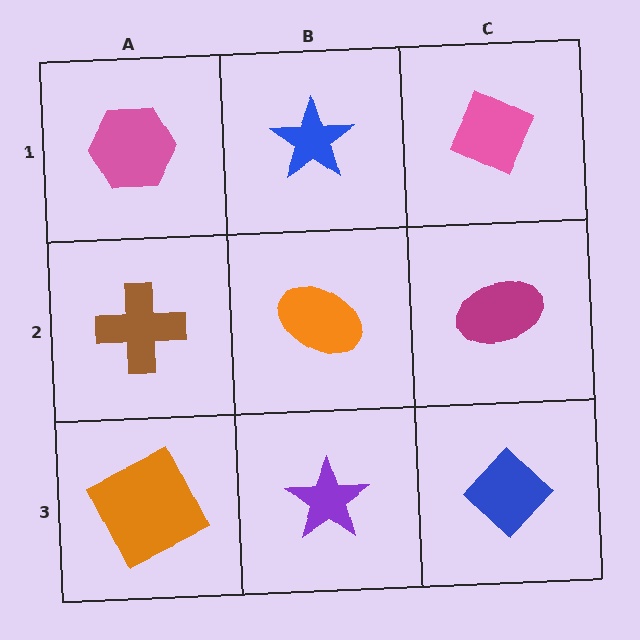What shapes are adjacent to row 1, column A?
A brown cross (row 2, column A), a blue star (row 1, column B).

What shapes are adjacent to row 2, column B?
A blue star (row 1, column B), a purple star (row 3, column B), a brown cross (row 2, column A), a magenta ellipse (row 2, column C).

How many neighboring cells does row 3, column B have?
3.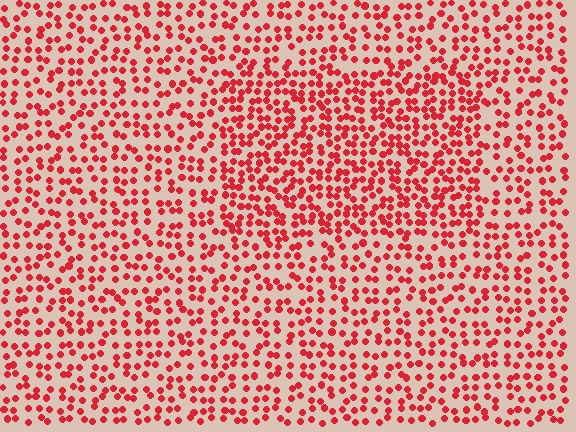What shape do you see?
I see a rectangle.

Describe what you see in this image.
The image contains small red elements arranged at two different densities. A rectangle-shaped region is visible where the elements are more densely packed than the surrounding area.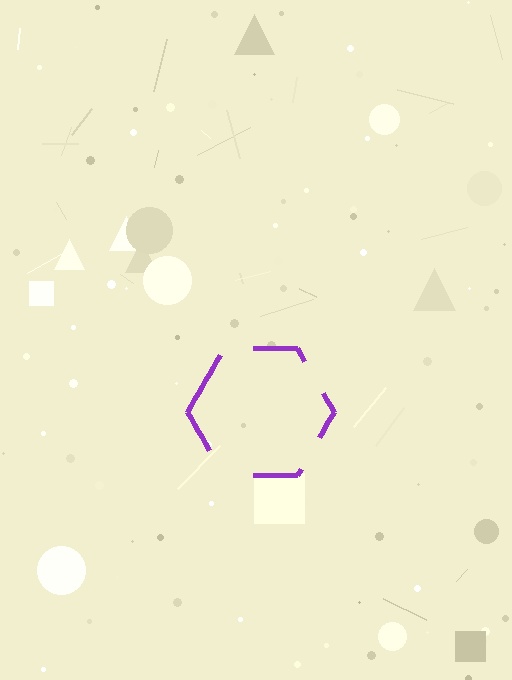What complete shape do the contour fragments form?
The contour fragments form a hexagon.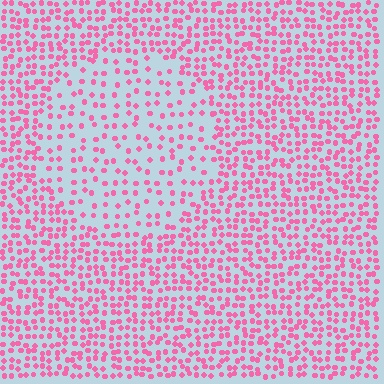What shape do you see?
I see a circle.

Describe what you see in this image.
The image contains small pink elements arranged at two different densities. A circle-shaped region is visible where the elements are less densely packed than the surrounding area.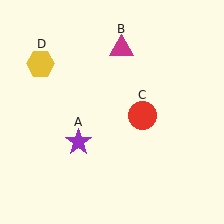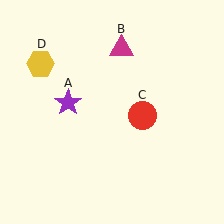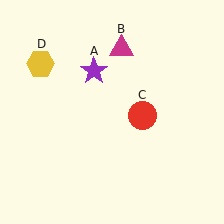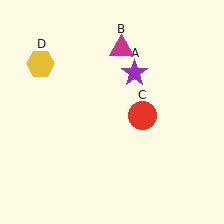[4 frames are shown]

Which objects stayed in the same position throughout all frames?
Magenta triangle (object B) and red circle (object C) and yellow hexagon (object D) remained stationary.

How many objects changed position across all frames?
1 object changed position: purple star (object A).